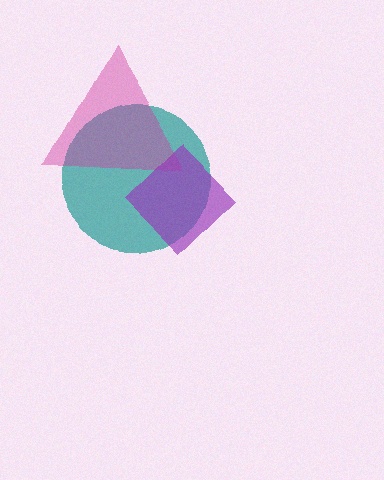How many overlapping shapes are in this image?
There are 3 overlapping shapes in the image.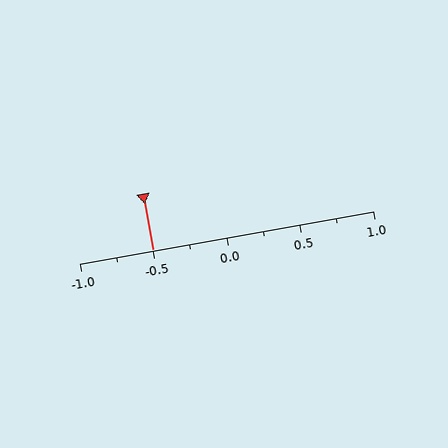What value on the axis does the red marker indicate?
The marker indicates approximately -0.5.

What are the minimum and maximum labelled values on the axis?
The axis runs from -1.0 to 1.0.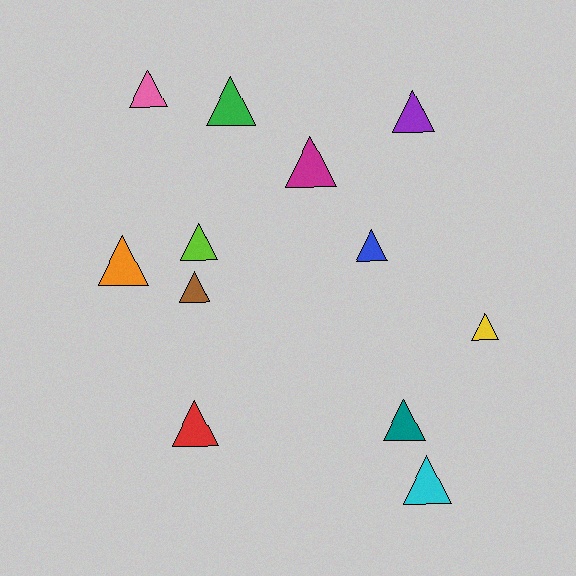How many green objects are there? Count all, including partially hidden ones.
There is 1 green object.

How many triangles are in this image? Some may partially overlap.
There are 12 triangles.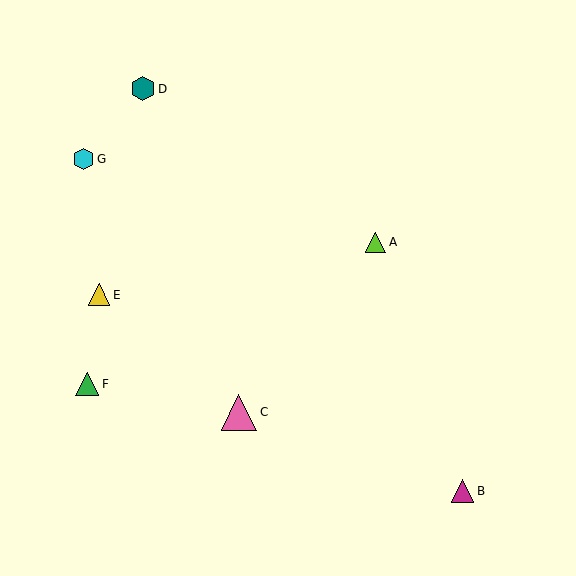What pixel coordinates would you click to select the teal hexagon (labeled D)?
Click at (143, 89) to select the teal hexagon D.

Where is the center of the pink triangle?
The center of the pink triangle is at (239, 412).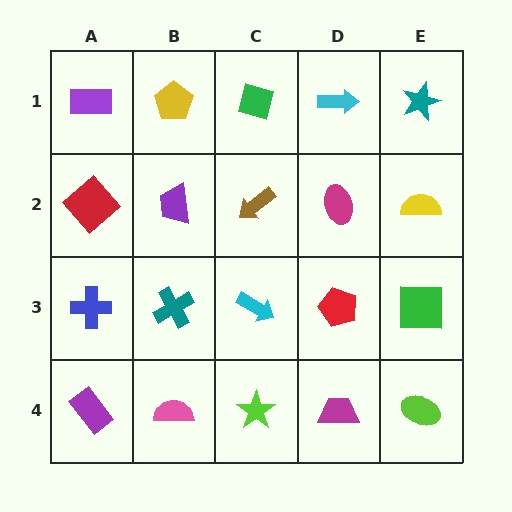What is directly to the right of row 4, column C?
A magenta trapezoid.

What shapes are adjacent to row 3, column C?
A brown arrow (row 2, column C), a lime star (row 4, column C), a teal cross (row 3, column B), a red pentagon (row 3, column D).